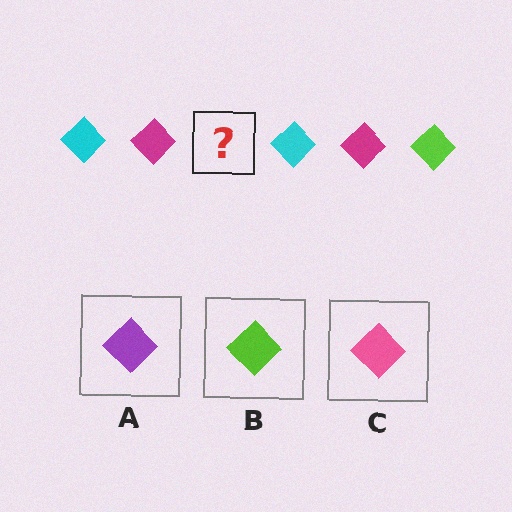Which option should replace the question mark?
Option B.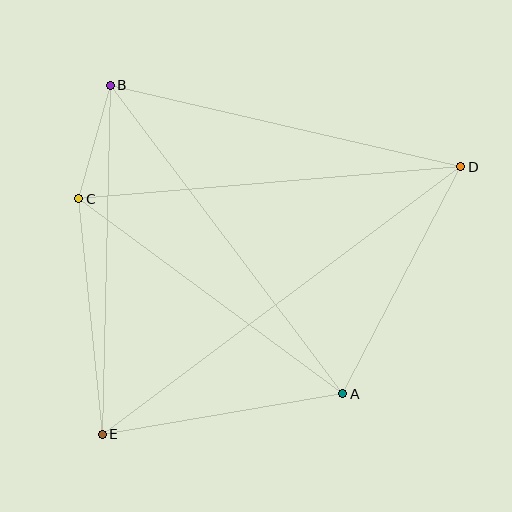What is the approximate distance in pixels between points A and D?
The distance between A and D is approximately 256 pixels.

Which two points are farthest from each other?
Points D and E are farthest from each other.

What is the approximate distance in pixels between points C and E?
The distance between C and E is approximately 237 pixels.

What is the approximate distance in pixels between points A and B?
The distance between A and B is approximately 386 pixels.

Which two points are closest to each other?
Points B and C are closest to each other.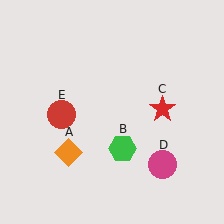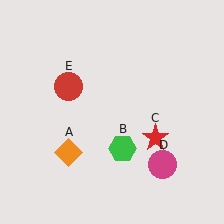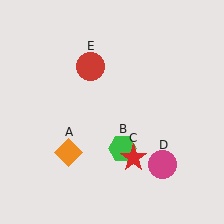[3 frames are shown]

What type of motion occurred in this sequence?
The red star (object C), red circle (object E) rotated clockwise around the center of the scene.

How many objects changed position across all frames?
2 objects changed position: red star (object C), red circle (object E).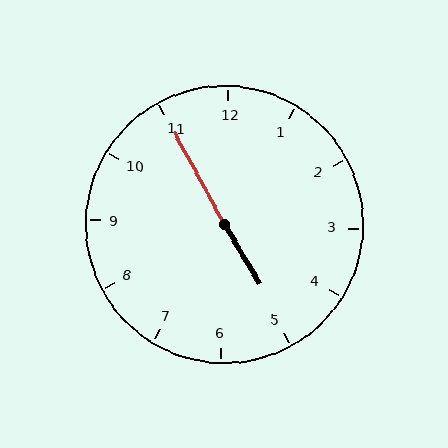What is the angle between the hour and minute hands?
Approximately 178 degrees.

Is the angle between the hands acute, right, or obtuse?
It is obtuse.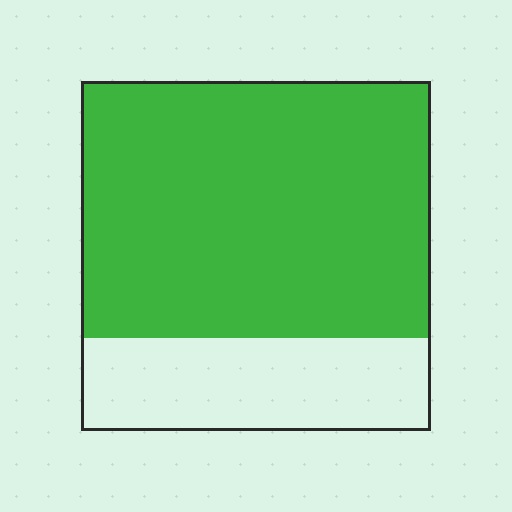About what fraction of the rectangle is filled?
About three quarters (3/4).